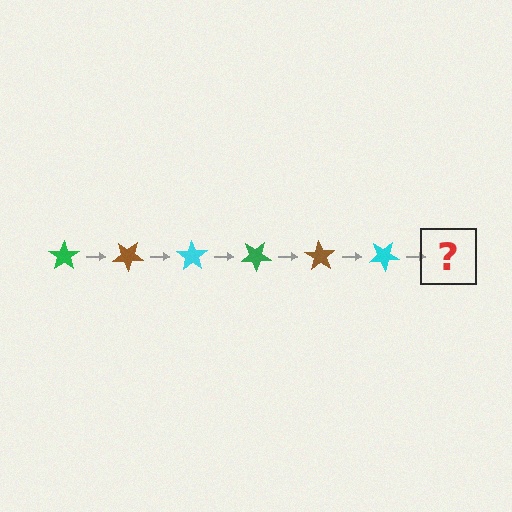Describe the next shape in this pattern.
It should be a green star, rotated 210 degrees from the start.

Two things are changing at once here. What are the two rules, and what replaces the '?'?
The two rules are that it rotates 35 degrees each step and the color cycles through green, brown, and cyan. The '?' should be a green star, rotated 210 degrees from the start.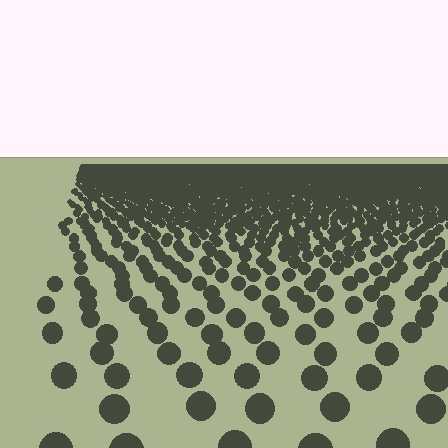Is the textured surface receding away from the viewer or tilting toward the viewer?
The surface is receding away from the viewer. Texture elements get smaller and denser toward the top.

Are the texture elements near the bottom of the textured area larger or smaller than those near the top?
Larger. Near the bottom, elements are closer to the viewer and appear at a bigger on-screen size.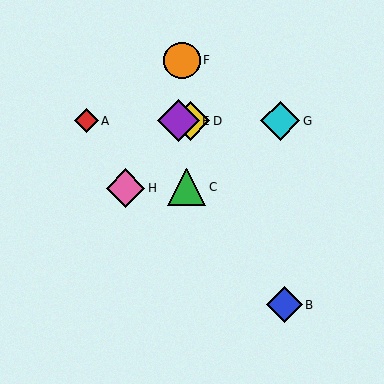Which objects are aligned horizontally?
Objects A, D, E, G are aligned horizontally.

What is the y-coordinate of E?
Object E is at y≈121.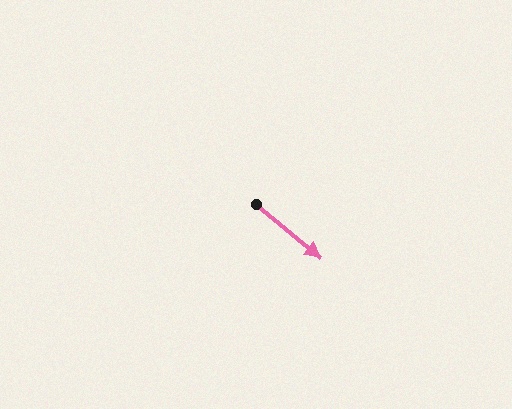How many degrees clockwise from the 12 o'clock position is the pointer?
Approximately 130 degrees.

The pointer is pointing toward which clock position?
Roughly 4 o'clock.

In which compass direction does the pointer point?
Southeast.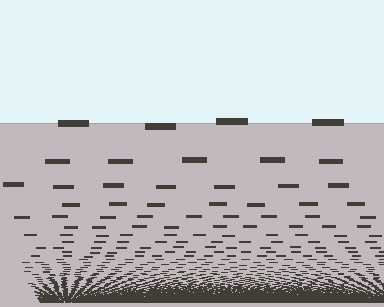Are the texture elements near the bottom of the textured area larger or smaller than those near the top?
Smaller. The gradient is inverted — elements near the bottom are smaller and denser.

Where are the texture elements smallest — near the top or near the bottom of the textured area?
Near the bottom.